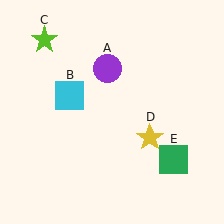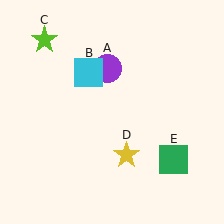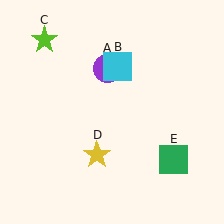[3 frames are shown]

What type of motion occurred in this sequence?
The cyan square (object B), yellow star (object D) rotated clockwise around the center of the scene.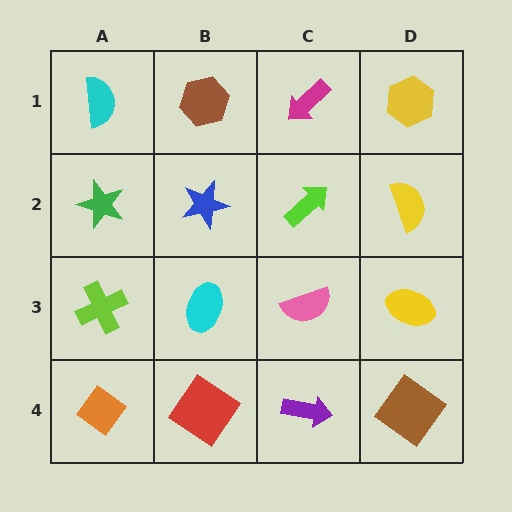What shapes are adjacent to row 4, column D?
A yellow ellipse (row 3, column D), a purple arrow (row 4, column C).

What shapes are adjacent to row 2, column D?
A yellow hexagon (row 1, column D), a yellow ellipse (row 3, column D), a lime arrow (row 2, column C).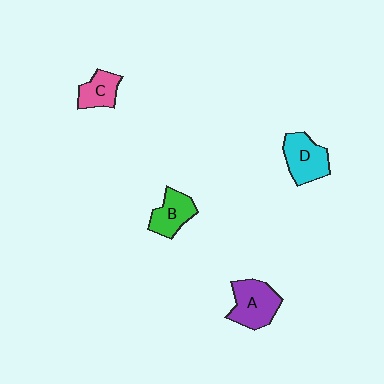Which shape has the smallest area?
Shape C (pink).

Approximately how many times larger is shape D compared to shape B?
Approximately 1.2 times.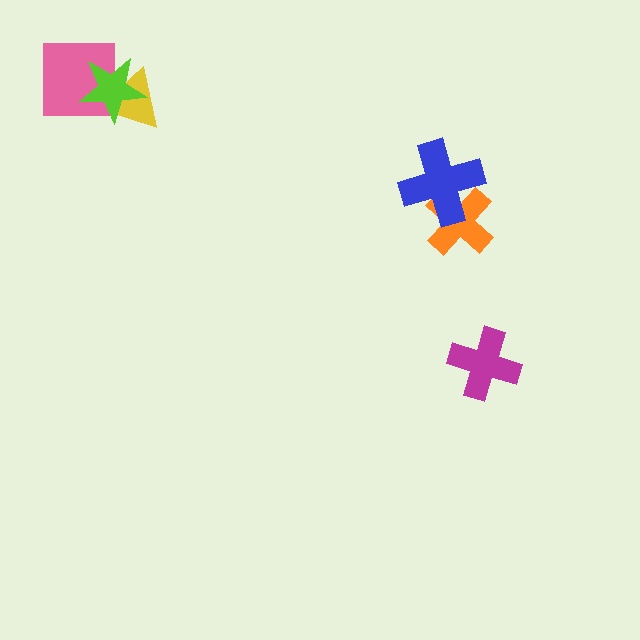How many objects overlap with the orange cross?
1 object overlaps with the orange cross.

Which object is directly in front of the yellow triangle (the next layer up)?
The pink square is directly in front of the yellow triangle.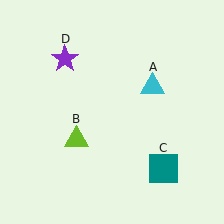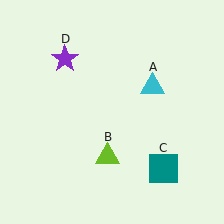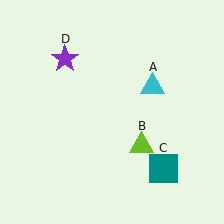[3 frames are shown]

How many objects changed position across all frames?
1 object changed position: lime triangle (object B).